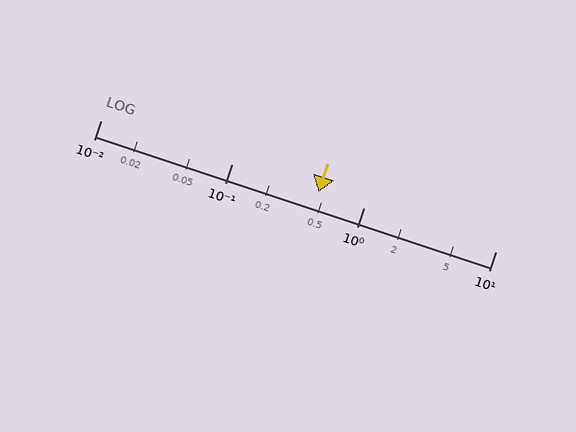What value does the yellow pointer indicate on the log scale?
The pointer indicates approximately 0.45.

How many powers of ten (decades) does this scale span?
The scale spans 3 decades, from 0.01 to 10.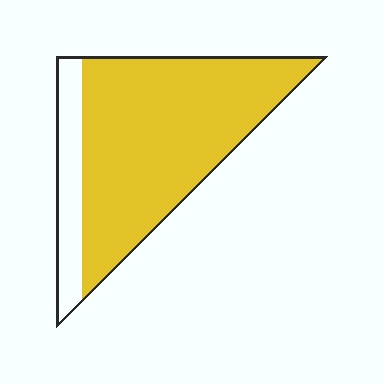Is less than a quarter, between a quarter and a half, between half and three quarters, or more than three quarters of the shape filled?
More than three quarters.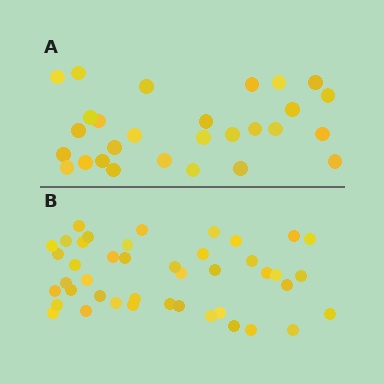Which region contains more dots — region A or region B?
Region B (the bottom region) has more dots.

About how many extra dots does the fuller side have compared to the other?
Region B has approximately 15 more dots than region A.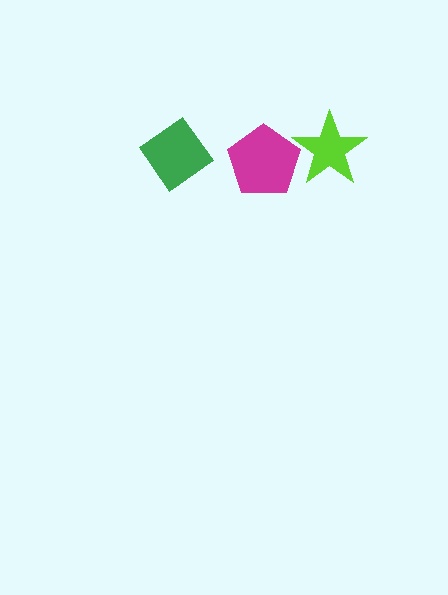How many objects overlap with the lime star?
1 object overlaps with the lime star.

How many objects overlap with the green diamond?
0 objects overlap with the green diamond.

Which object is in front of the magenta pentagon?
The lime star is in front of the magenta pentagon.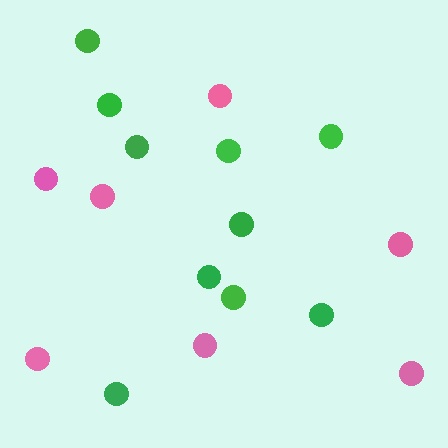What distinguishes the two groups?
There are 2 groups: one group of green circles (10) and one group of pink circles (7).